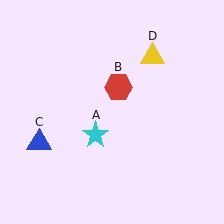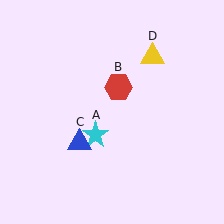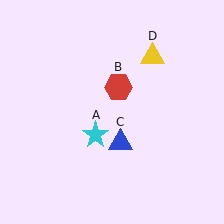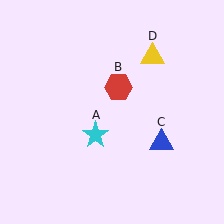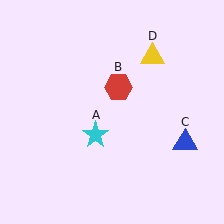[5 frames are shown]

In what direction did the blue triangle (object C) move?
The blue triangle (object C) moved right.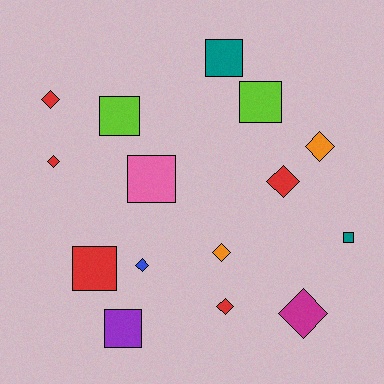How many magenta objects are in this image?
There is 1 magenta object.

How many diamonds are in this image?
There are 8 diamonds.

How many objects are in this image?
There are 15 objects.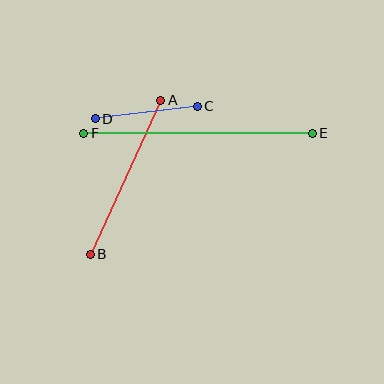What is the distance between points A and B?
The distance is approximately 169 pixels.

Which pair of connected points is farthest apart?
Points E and F are farthest apart.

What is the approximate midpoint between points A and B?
The midpoint is at approximately (125, 177) pixels.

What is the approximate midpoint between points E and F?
The midpoint is at approximately (198, 133) pixels.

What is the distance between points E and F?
The distance is approximately 229 pixels.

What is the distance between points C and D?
The distance is approximately 103 pixels.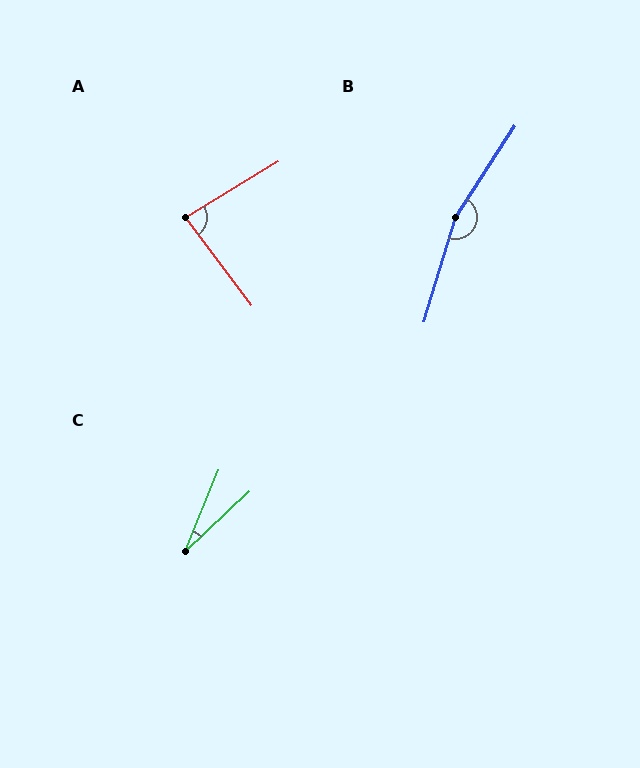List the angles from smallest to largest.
C (25°), A (85°), B (164°).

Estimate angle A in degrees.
Approximately 85 degrees.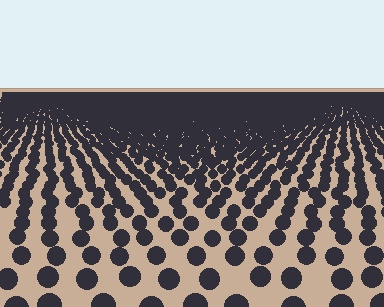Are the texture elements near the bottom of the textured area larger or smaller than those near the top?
Larger. Near the bottom, elements are closer to the viewer and appear at a bigger on-screen size.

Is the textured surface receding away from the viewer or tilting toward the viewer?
The surface is receding away from the viewer. Texture elements get smaller and denser toward the top.